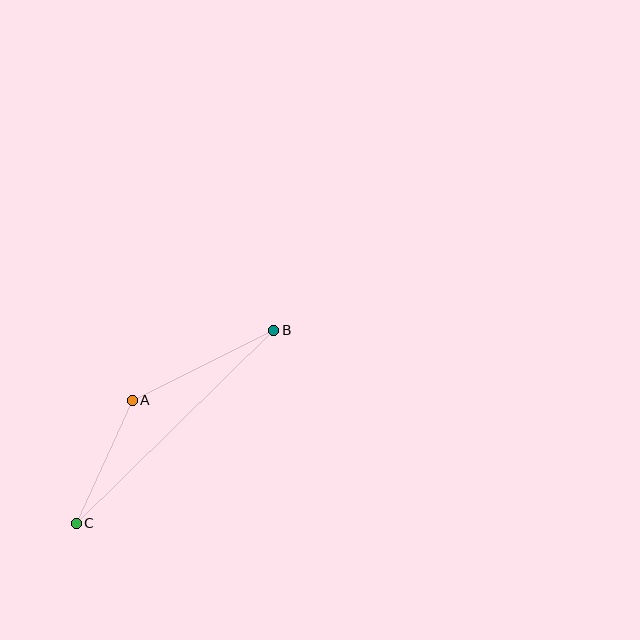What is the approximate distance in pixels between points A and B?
The distance between A and B is approximately 158 pixels.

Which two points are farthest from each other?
Points B and C are farthest from each other.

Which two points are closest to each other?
Points A and C are closest to each other.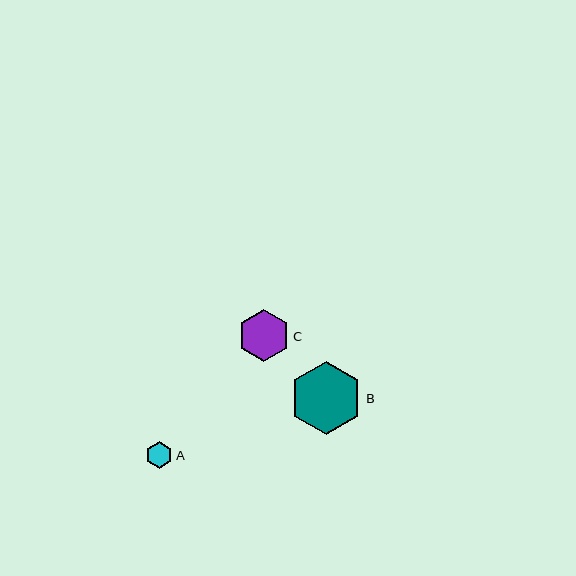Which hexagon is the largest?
Hexagon B is the largest with a size of approximately 73 pixels.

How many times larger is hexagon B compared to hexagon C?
Hexagon B is approximately 1.4 times the size of hexagon C.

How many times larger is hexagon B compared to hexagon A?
Hexagon B is approximately 2.7 times the size of hexagon A.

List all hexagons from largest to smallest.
From largest to smallest: B, C, A.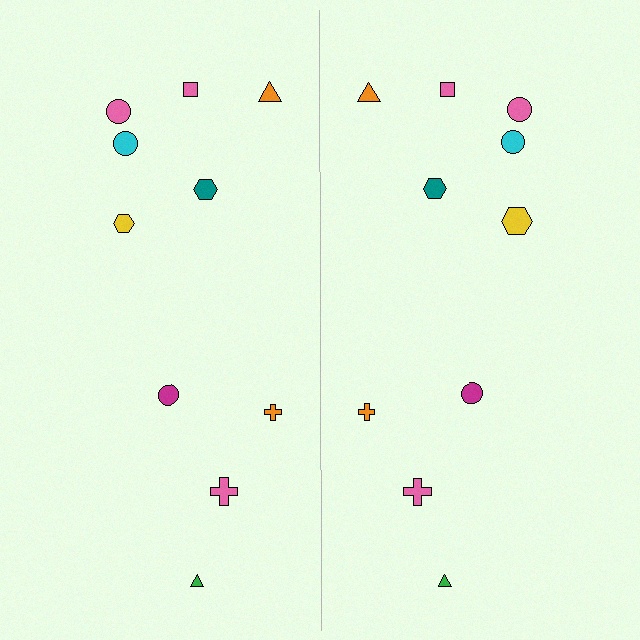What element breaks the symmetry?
The yellow hexagon on the right side has a different size than its mirror counterpart.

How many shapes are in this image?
There are 20 shapes in this image.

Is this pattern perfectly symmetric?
No, the pattern is not perfectly symmetric. The yellow hexagon on the right side has a different size than its mirror counterpart.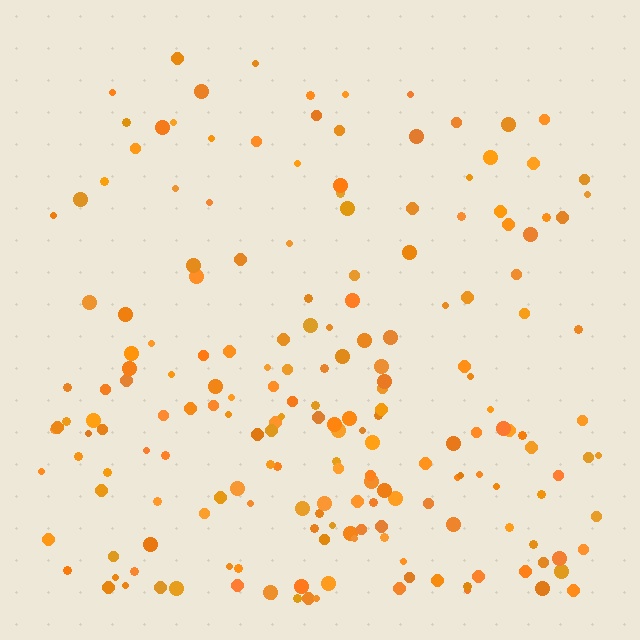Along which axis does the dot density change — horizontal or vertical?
Vertical.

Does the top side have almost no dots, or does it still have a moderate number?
Still a moderate number, just noticeably fewer than the bottom.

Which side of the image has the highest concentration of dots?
The bottom.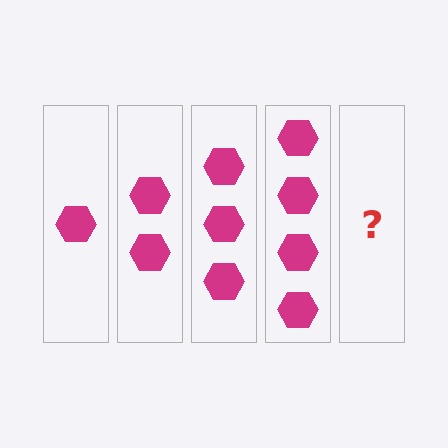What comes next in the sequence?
The next element should be 5 hexagons.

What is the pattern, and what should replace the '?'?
The pattern is that each step adds one more hexagon. The '?' should be 5 hexagons.